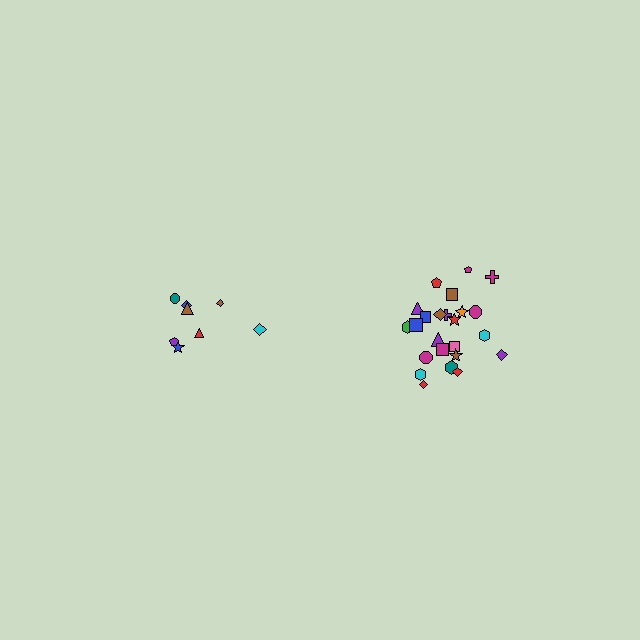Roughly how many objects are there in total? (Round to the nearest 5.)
Roughly 35 objects in total.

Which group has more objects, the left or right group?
The right group.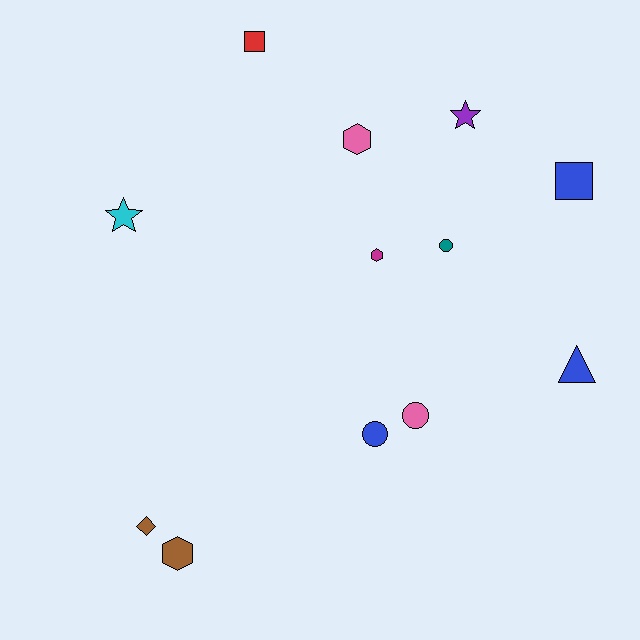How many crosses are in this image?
There are no crosses.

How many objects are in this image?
There are 12 objects.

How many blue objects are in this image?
There are 3 blue objects.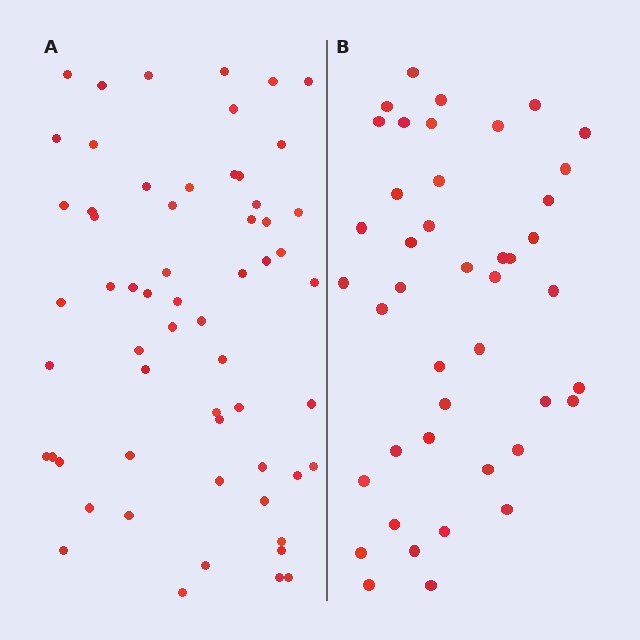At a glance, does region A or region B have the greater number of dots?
Region A (the left region) has more dots.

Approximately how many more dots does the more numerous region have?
Region A has approximately 15 more dots than region B.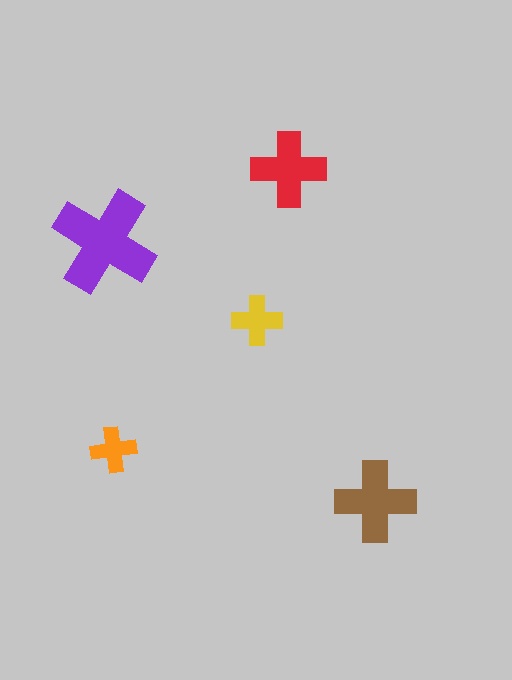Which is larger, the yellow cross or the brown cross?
The brown one.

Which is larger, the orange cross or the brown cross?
The brown one.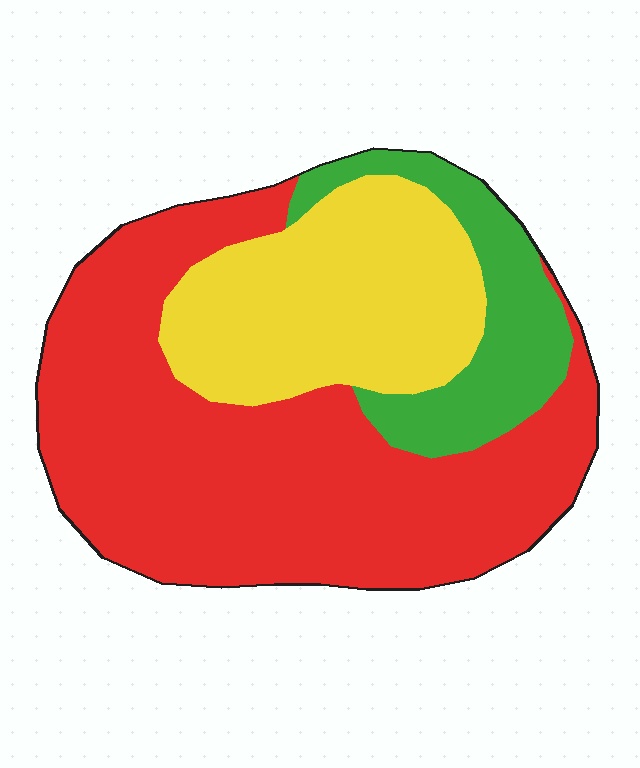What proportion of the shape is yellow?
Yellow takes up between a quarter and a half of the shape.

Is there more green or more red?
Red.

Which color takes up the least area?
Green, at roughly 15%.